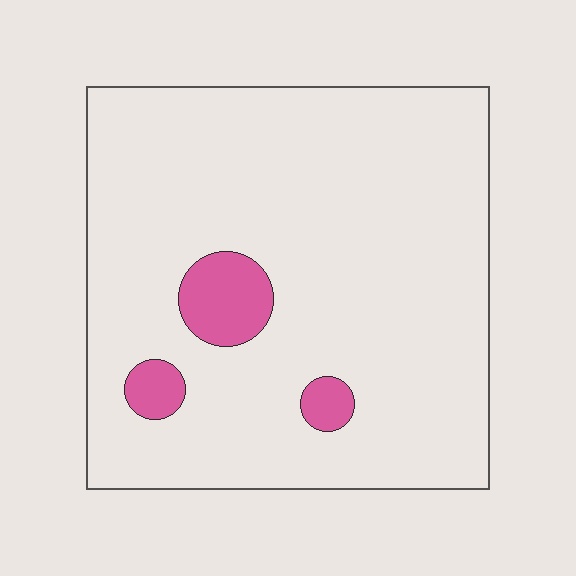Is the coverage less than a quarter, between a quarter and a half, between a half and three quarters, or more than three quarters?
Less than a quarter.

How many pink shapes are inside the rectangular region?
3.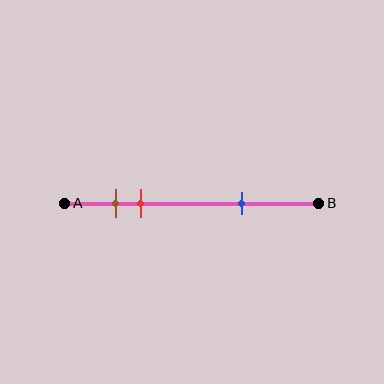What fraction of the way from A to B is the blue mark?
The blue mark is approximately 70% (0.7) of the way from A to B.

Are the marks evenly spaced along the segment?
No, the marks are not evenly spaced.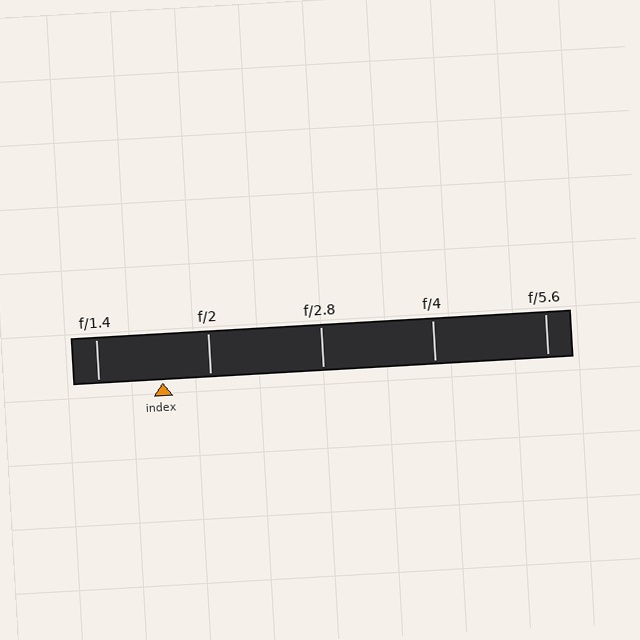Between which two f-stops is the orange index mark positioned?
The index mark is between f/1.4 and f/2.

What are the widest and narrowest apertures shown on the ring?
The widest aperture shown is f/1.4 and the narrowest is f/5.6.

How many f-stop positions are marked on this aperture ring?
There are 5 f-stop positions marked.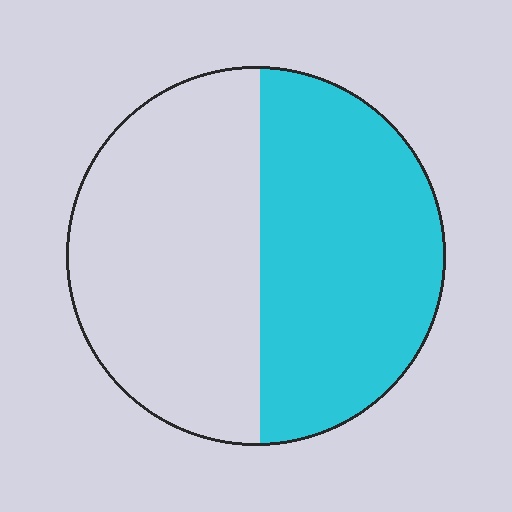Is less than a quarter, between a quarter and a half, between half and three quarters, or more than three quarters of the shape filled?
Between a quarter and a half.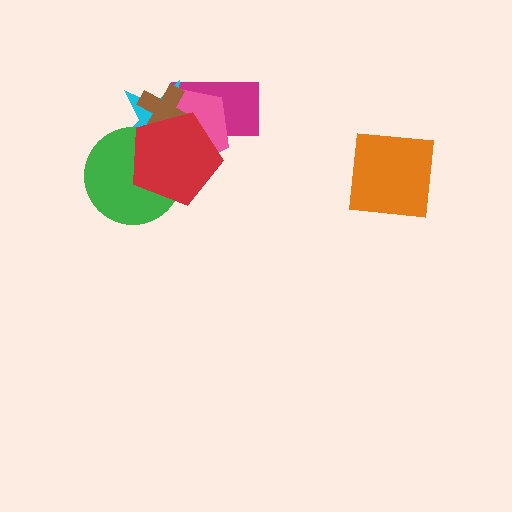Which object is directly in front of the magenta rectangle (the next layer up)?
The cyan star is directly in front of the magenta rectangle.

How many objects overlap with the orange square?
0 objects overlap with the orange square.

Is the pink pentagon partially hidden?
Yes, it is partially covered by another shape.